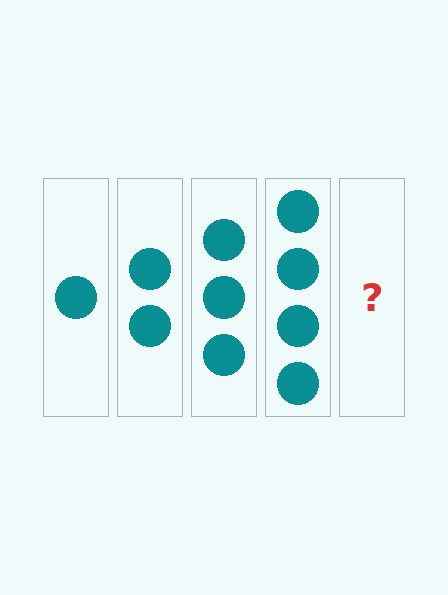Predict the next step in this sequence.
The next step is 5 circles.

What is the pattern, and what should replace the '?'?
The pattern is that each step adds one more circle. The '?' should be 5 circles.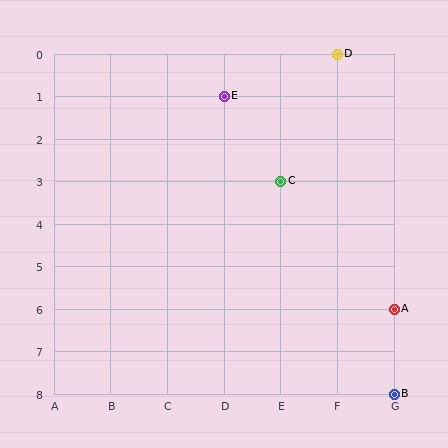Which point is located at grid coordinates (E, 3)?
Point C is at (E, 3).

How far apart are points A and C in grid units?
Points A and C are 2 columns and 3 rows apart (about 3.6 grid units diagonally).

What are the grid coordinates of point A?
Point A is at grid coordinates (G, 6).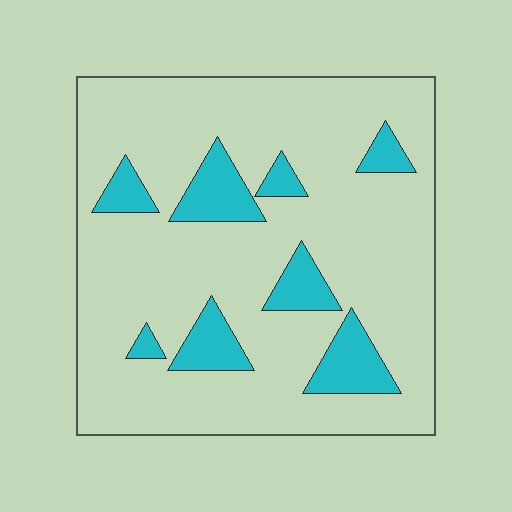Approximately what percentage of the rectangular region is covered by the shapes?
Approximately 15%.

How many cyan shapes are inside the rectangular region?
8.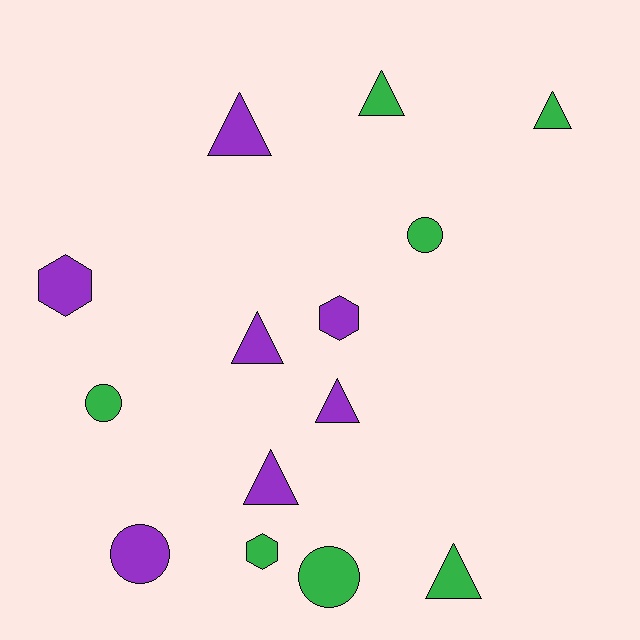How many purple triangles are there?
There are 4 purple triangles.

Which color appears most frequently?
Purple, with 7 objects.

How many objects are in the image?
There are 14 objects.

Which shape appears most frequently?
Triangle, with 7 objects.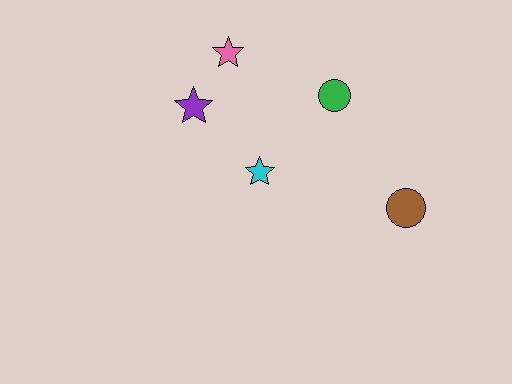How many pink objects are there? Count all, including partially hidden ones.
There is 1 pink object.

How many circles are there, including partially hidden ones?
There are 2 circles.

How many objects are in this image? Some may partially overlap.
There are 5 objects.